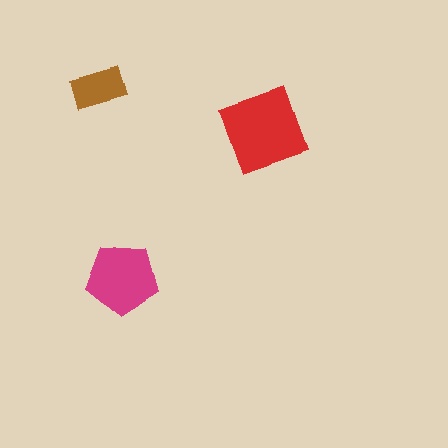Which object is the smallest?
The brown rectangle.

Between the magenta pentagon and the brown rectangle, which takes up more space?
The magenta pentagon.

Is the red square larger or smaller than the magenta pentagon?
Larger.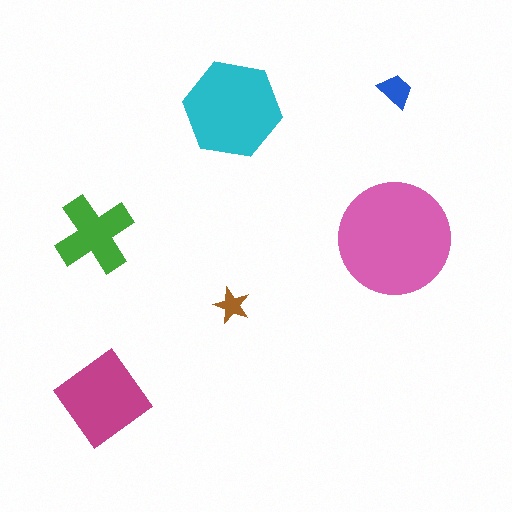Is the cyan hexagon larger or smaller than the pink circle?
Smaller.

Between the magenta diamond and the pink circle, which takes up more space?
The pink circle.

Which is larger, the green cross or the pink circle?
The pink circle.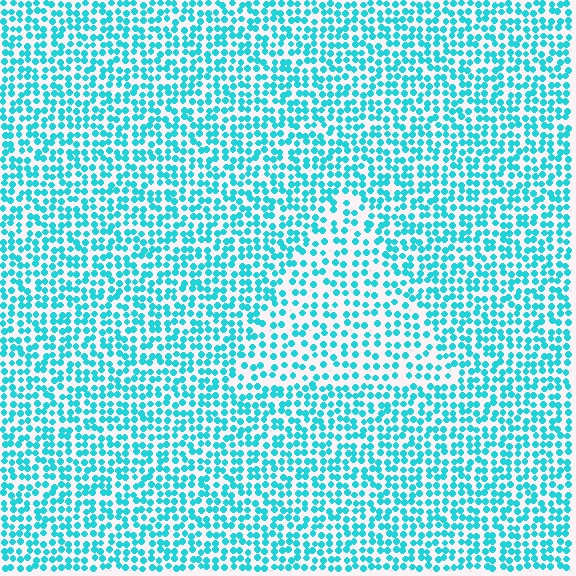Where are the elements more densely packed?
The elements are more densely packed outside the triangle boundary.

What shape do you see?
I see a triangle.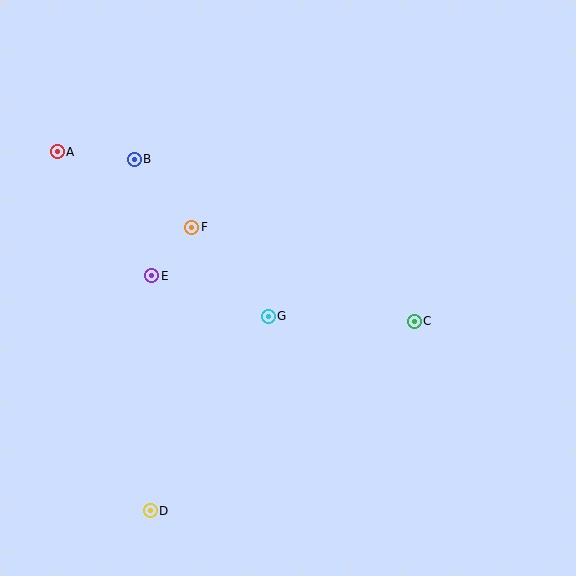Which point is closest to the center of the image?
Point G at (268, 316) is closest to the center.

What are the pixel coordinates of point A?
Point A is at (57, 152).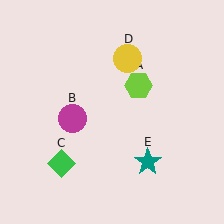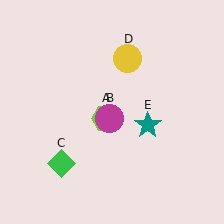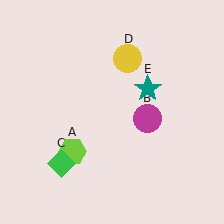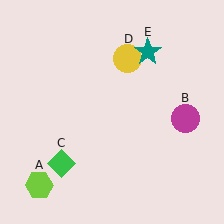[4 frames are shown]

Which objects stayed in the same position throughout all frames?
Green diamond (object C) and yellow circle (object D) remained stationary.